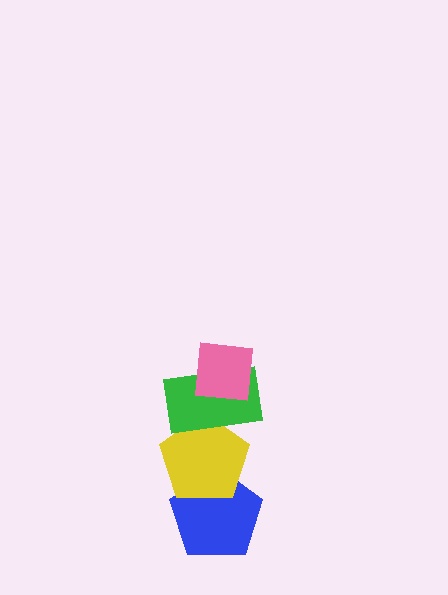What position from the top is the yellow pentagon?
The yellow pentagon is 3rd from the top.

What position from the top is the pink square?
The pink square is 1st from the top.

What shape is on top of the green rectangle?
The pink square is on top of the green rectangle.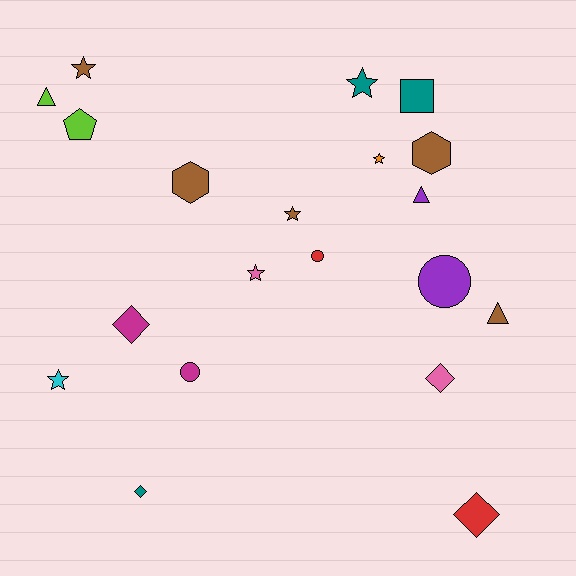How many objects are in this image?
There are 20 objects.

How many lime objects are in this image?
There are 2 lime objects.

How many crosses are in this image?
There are no crosses.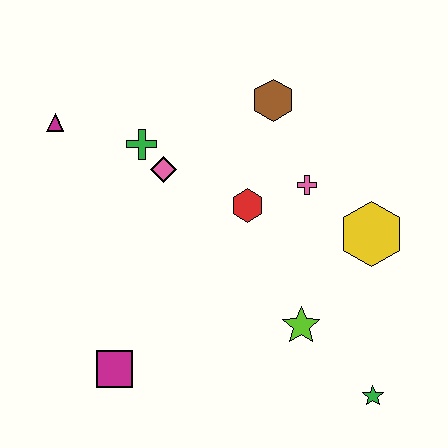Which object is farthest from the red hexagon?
The green star is farthest from the red hexagon.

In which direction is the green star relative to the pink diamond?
The green star is below the pink diamond.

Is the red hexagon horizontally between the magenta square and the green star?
Yes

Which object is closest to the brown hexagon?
The pink cross is closest to the brown hexagon.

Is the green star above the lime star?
No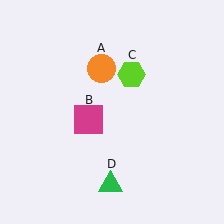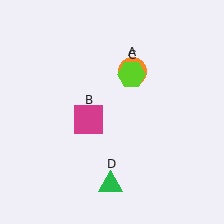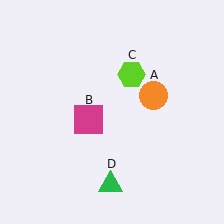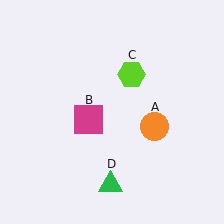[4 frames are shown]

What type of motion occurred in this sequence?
The orange circle (object A) rotated clockwise around the center of the scene.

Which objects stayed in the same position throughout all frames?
Magenta square (object B) and lime hexagon (object C) and green triangle (object D) remained stationary.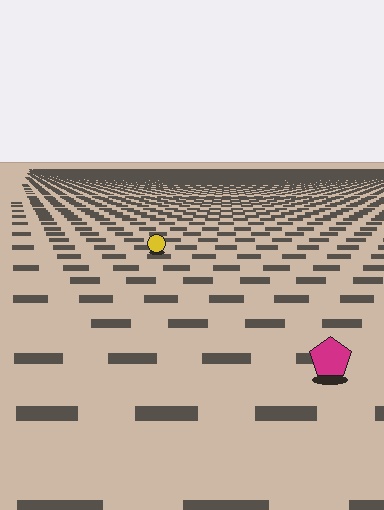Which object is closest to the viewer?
The magenta pentagon is closest. The texture marks near it are larger and more spread out.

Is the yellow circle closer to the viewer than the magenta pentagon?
No. The magenta pentagon is closer — you can tell from the texture gradient: the ground texture is coarser near it.